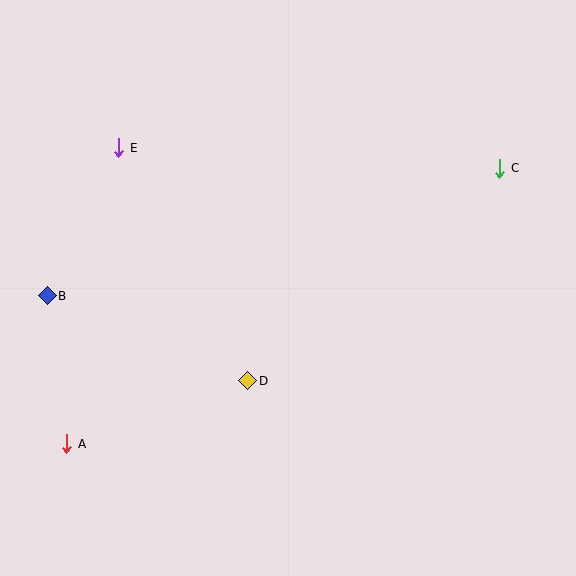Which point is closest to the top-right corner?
Point C is closest to the top-right corner.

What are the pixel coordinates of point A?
Point A is at (67, 444).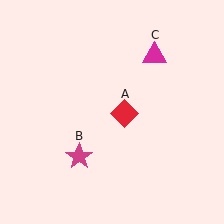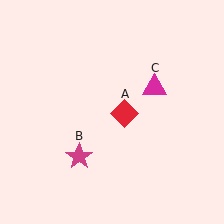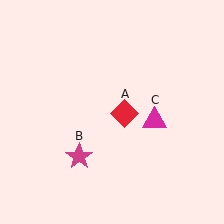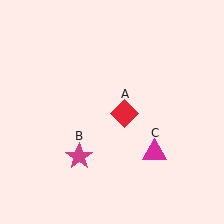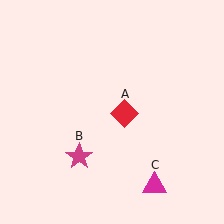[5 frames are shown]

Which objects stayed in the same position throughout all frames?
Red diamond (object A) and magenta star (object B) remained stationary.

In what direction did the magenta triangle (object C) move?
The magenta triangle (object C) moved down.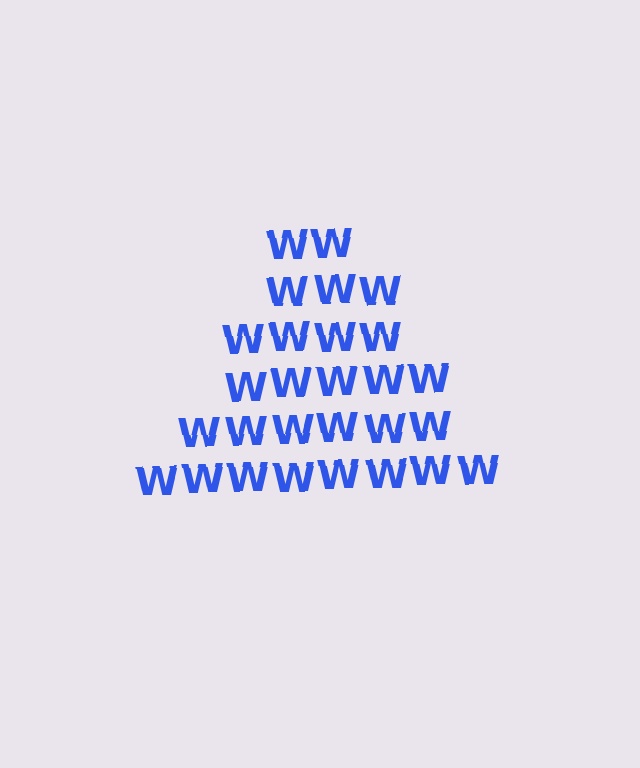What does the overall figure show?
The overall figure shows a triangle.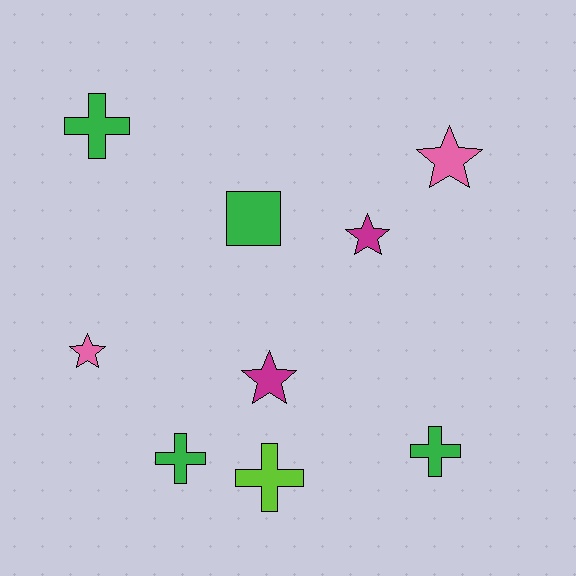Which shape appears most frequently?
Star, with 4 objects.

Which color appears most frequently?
Green, with 4 objects.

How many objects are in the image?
There are 9 objects.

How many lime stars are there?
There are no lime stars.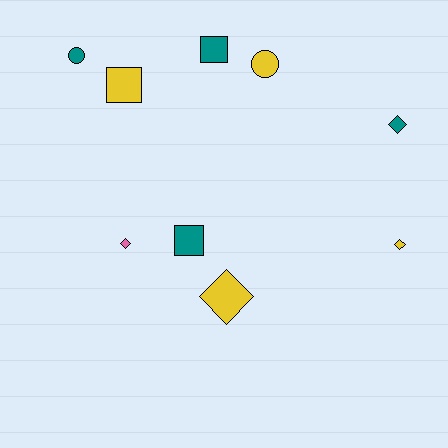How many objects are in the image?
There are 9 objects.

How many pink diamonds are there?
There is 1 pink diamond.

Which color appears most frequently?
Teal, with 4 objects.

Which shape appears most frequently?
Diamond, with 4 objects.